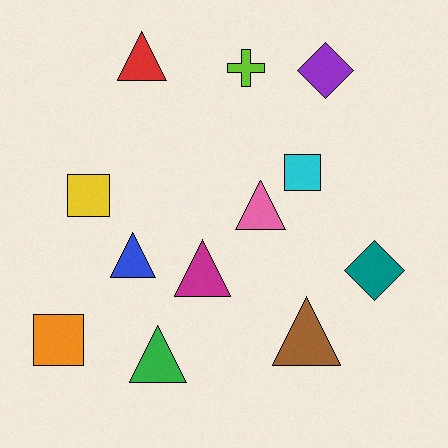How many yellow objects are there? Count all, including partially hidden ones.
There is 1 yellow object.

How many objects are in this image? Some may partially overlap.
There are 12 objects.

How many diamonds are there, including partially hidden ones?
There are 2 diamonds.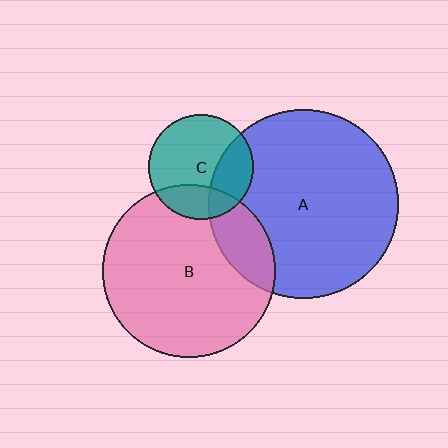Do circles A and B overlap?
Yes.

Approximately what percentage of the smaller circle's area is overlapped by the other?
Approximately 20%.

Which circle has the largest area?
Circle A (blue).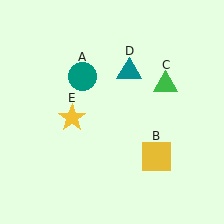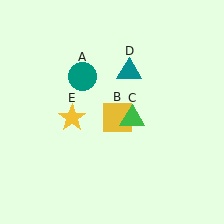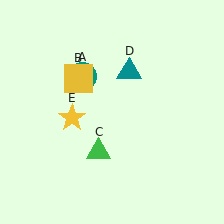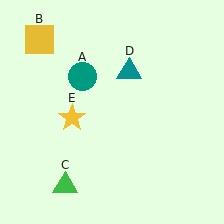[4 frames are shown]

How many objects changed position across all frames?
2 objects changed position: yellow square (object B), green triangle (object C).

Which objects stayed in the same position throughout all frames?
Teal circle (object A) and teal triangle (object D) and yellow star (object E) remained stationary.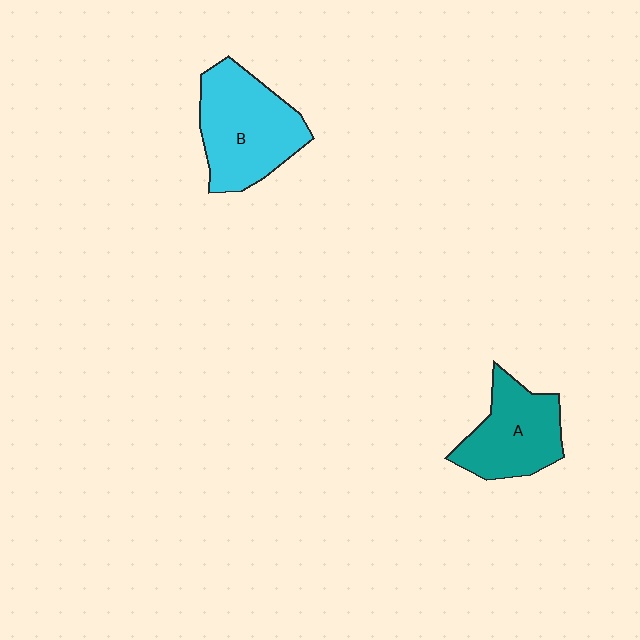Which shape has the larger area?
Shape B (cyan).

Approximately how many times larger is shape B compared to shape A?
Approximately 1.3 times.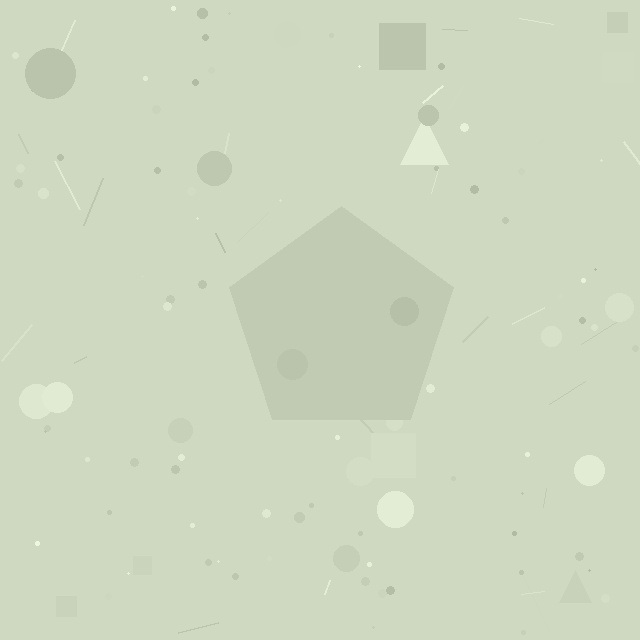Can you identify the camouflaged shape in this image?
The camouflaged shape is a pentagon.